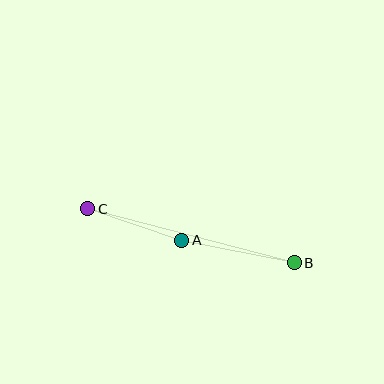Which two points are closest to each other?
Points A and C are closest to each other.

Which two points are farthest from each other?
Points B and C are farthest from each other.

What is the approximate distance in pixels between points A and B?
The distance between A and B is approximately 115 pixels.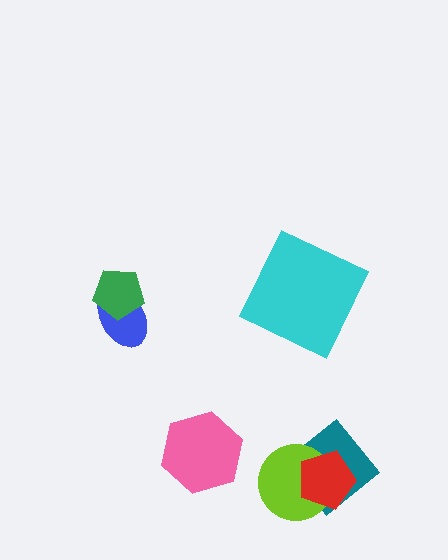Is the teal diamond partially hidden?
Yes, it is partially covered by another shape.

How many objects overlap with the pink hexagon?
0 objects overlap with the pink hexagon.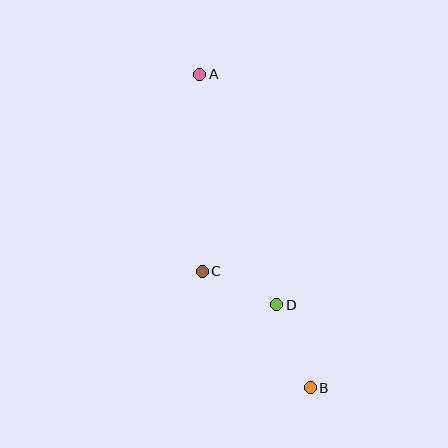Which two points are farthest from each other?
Points A and B are farthest from each other.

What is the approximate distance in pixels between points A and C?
The distance between A and C is approximately 197 pixels.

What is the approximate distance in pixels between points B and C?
The distance between B and C is approximately 159 pixels.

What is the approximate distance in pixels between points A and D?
The distance between A and D is approximately 243 pixels.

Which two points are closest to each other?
Points C and D are closest to each other.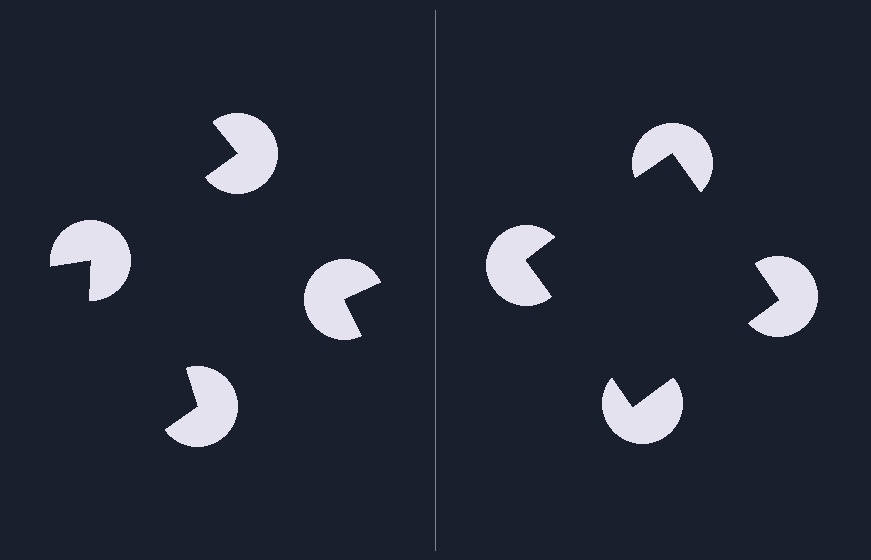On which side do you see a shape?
An illusory square appears on the right side. On the left side the wedge cuts are rotated, so no coherent shape forms.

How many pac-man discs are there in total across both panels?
8 — 4 on each side.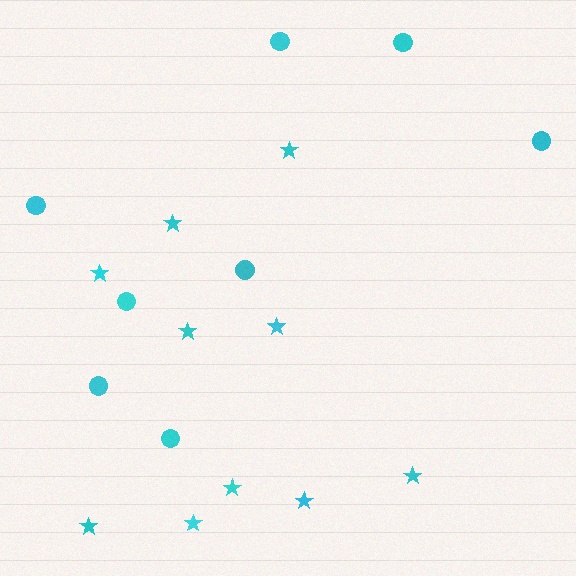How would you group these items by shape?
There are 2 groups: one group of circles (8) and one group of stars (10).